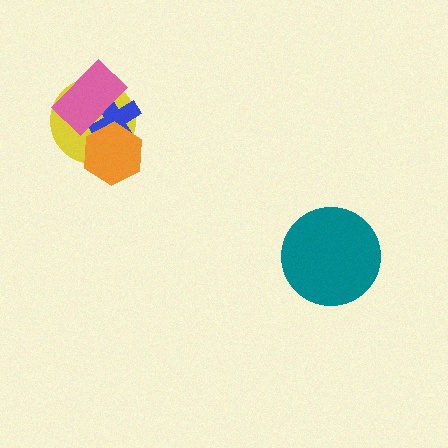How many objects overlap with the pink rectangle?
2 objects overlap with the pink rectangle.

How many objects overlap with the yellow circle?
3 objects overlap with the yellow circle.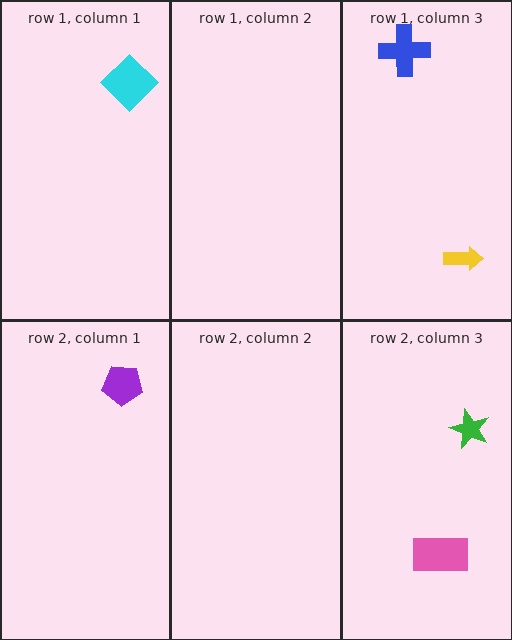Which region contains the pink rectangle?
The row 2, column 3 region.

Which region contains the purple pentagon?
The row 2, column 1 region.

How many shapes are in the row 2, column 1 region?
1.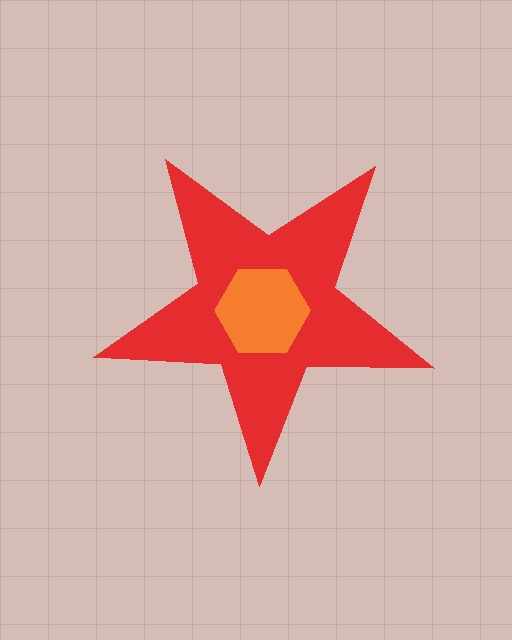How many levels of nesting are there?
2.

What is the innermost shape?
The orange hexagon.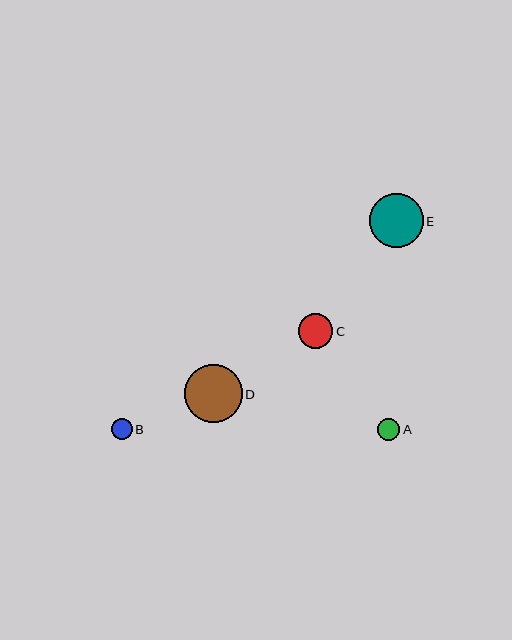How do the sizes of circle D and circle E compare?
Circle D and circle E are approximately the same size.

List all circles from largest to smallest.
From largest to smallest: D, E, C, A, B.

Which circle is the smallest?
Circle B is the smallest with a size of approximately 21 pixels.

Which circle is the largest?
Circle D is the largest with a size of approximately 58 pixels.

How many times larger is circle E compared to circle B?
Circle E is approximately 2.6 times the size of circle B.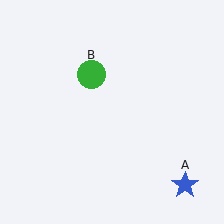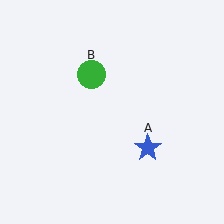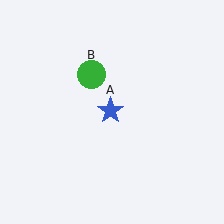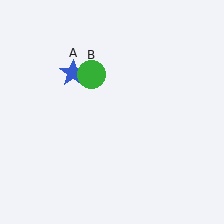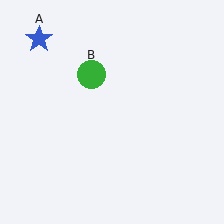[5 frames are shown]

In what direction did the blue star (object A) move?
The blue star (object A) moved up and to the left.